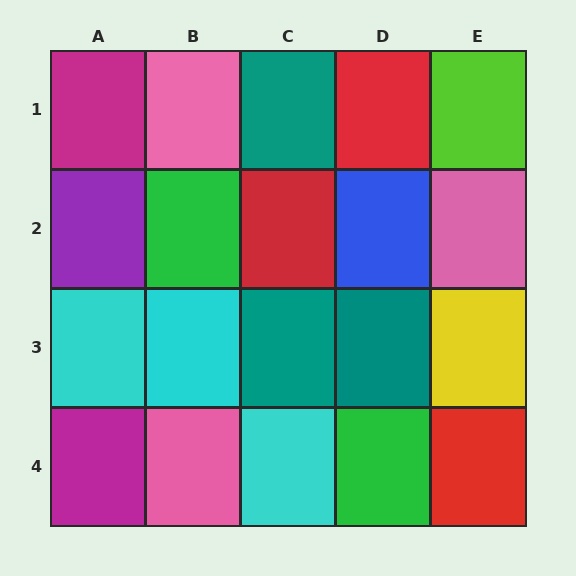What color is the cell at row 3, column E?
Yellow.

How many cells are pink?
3 cells are pink.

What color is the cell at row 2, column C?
Red.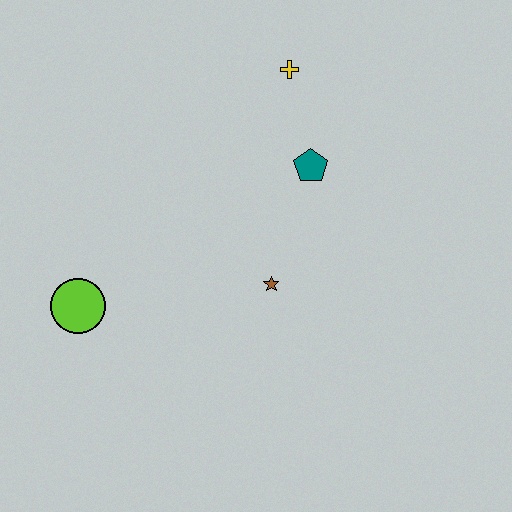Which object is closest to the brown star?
The teal pentagon is closest to the brown star.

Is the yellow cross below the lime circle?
No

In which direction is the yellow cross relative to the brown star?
The yellow cross is above the brown star.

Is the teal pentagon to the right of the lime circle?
Yes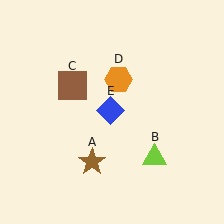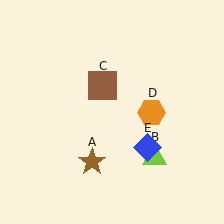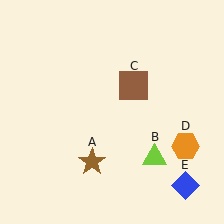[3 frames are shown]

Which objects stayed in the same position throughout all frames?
Brown star (object A) and lime triangle (object B) remained stationary.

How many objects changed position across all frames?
3 objects changed position: brown square (object C), orange hexagon (object D), blue diamond (object E).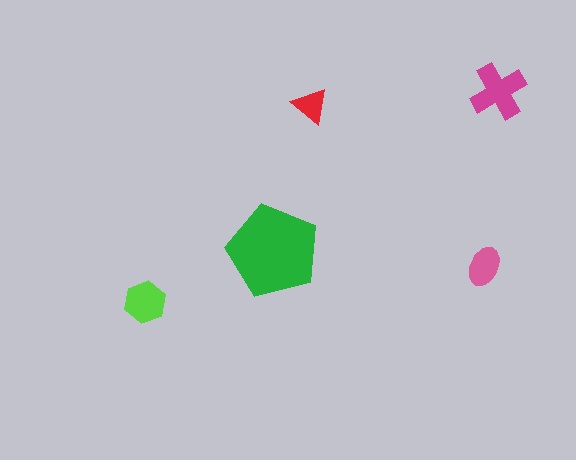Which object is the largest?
The green pentagon.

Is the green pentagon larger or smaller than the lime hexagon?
Larger.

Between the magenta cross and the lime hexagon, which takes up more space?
The magenta cross.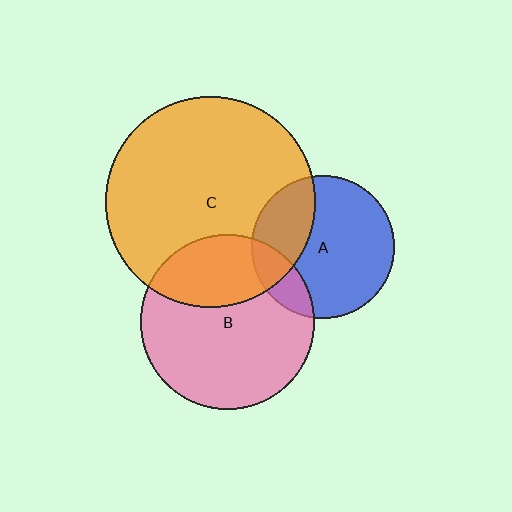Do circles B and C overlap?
Yes.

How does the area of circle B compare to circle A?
Approximately 1.5 times.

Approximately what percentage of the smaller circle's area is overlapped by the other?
Approximately 30%.